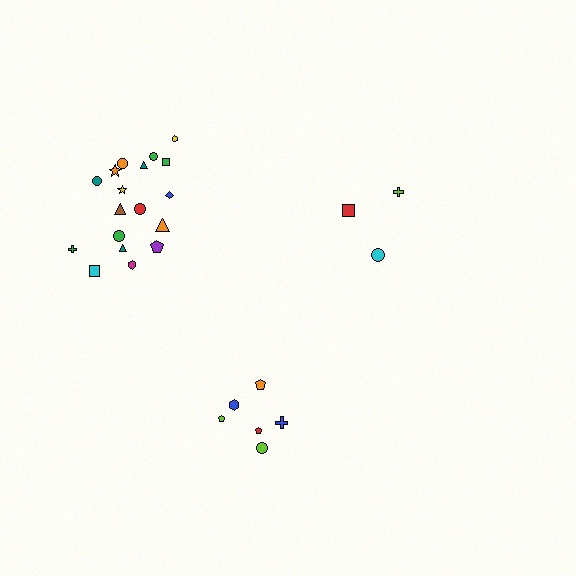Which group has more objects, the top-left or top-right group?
The top-left group.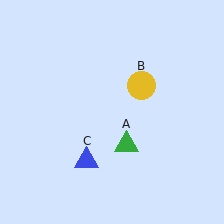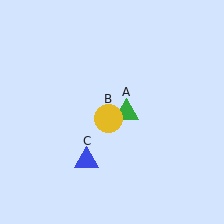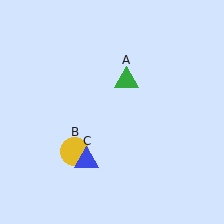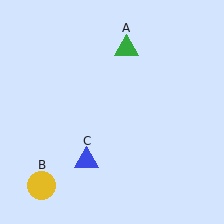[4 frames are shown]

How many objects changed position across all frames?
2 objects changed position: green triangle (object A), yellow circle (object B).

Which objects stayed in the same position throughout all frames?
Blue triangle (object C) remained stationary.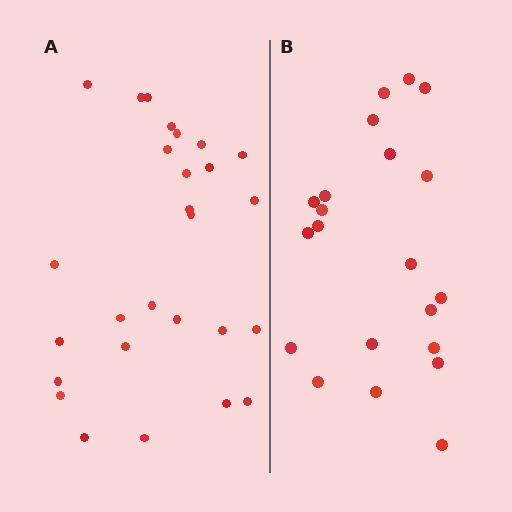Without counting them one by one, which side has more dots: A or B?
Region A (the left region) has more dots.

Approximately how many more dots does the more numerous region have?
Region A has about 6 more dots than region B.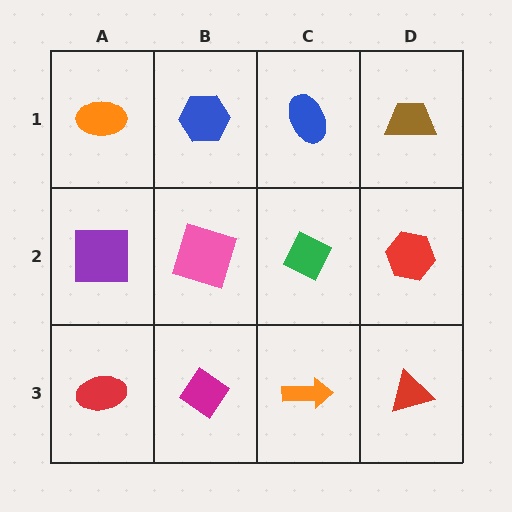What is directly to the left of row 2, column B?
A purple square.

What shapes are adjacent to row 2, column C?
A blue ellipse (row 1, column C), an orange arrow (row 3, column C), a pink square (row 2, column B), a red hexagon (row 2, column D).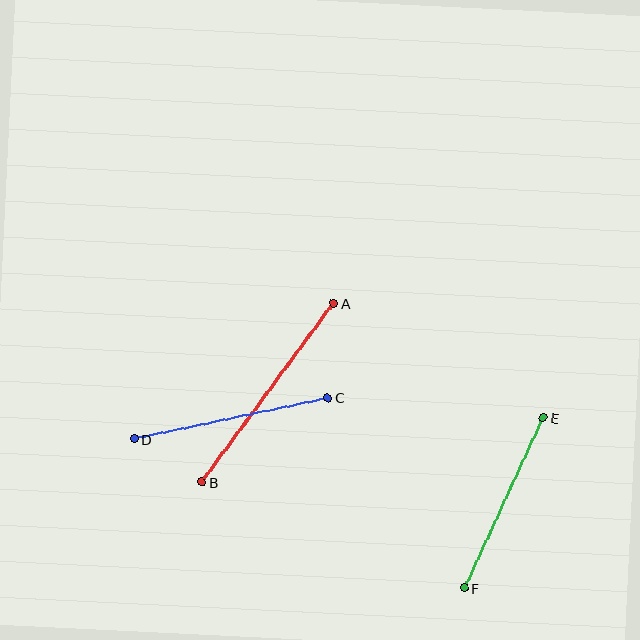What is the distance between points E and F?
The distance is approximately 188 pixels.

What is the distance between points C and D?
The distance is approximately 198 pixels.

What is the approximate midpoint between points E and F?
The midpoint is at approximately (504, 503) pixels.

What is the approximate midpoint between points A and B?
The midpoint is at approximately (268, 393) pixels.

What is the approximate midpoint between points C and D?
The midpoint is at approximately (231, 418) pixels.